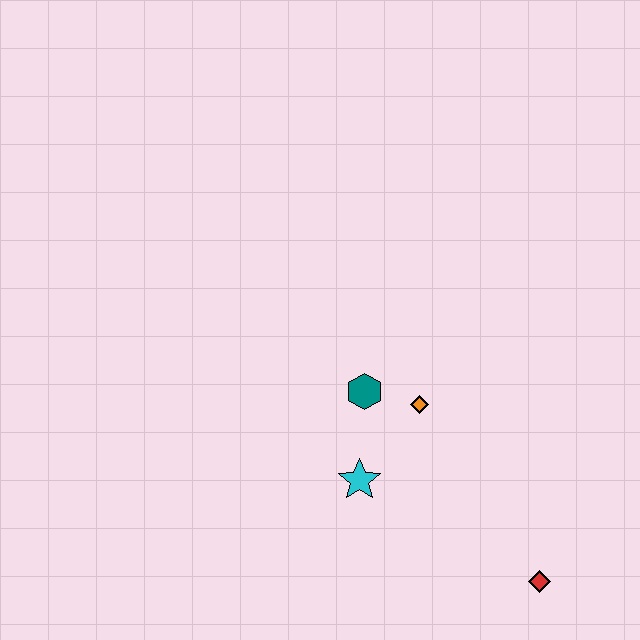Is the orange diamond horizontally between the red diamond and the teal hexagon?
Yes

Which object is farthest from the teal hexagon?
The red diamond is farthest from the teal hexagon.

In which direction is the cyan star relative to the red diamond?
The cyan star is to the left of the red diamond.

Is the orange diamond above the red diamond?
Yes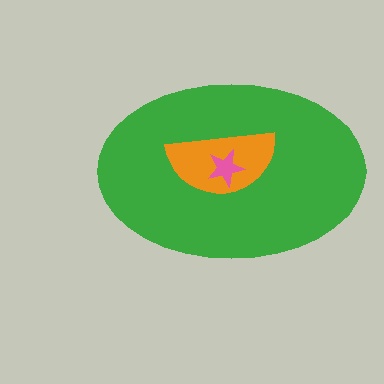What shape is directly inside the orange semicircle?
The pink star.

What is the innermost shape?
The pink star.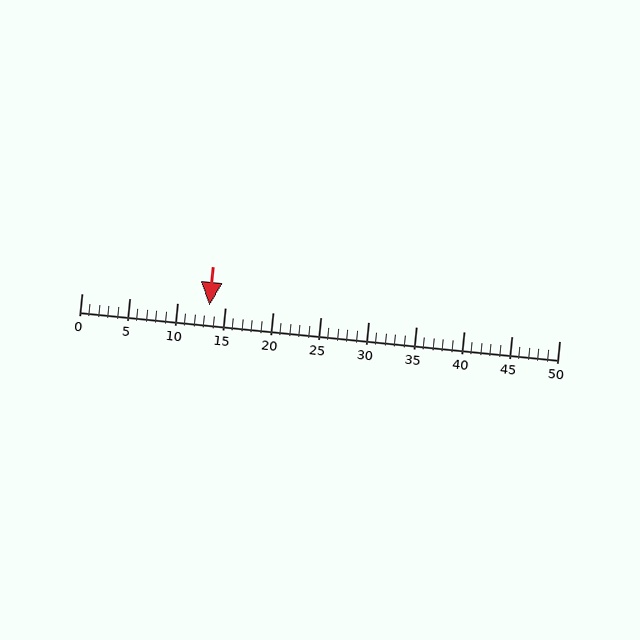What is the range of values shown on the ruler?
The ruler shows values from 0 to 50.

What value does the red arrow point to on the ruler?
The red arrow points to approximately 13.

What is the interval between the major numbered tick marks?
The major tick marks are spaced 5 units apart.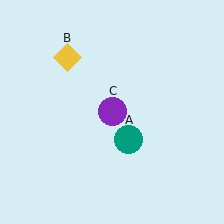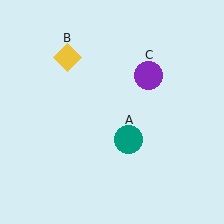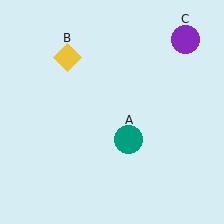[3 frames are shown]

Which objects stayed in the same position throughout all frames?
Teal circle (object A) and yellow diamond (object B) remained stationary.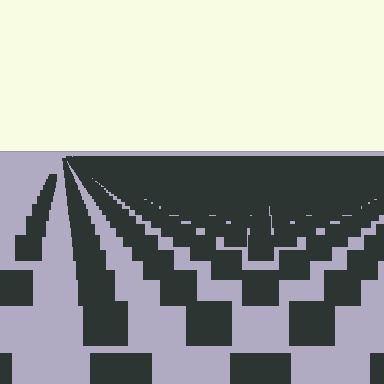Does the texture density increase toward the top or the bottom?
Density increases toward the top.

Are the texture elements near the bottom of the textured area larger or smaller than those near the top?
Larger. Near the bottom, elements are closer to the viewer and appear at a bigger on-screen size.